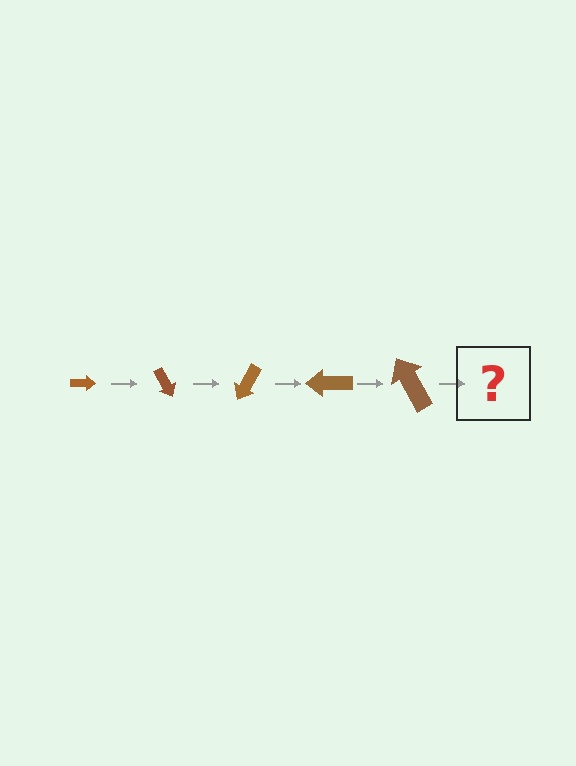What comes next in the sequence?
The next element should be an arrow, larger than the previous one and rotated 300 degrees from the start.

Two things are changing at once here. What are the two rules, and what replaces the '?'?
The two rules are that the arrow grows larger each step and it rotates 60 degrees each step. The '?' should be an arrow, larger than the previous one and rotated 300 degrees from the start.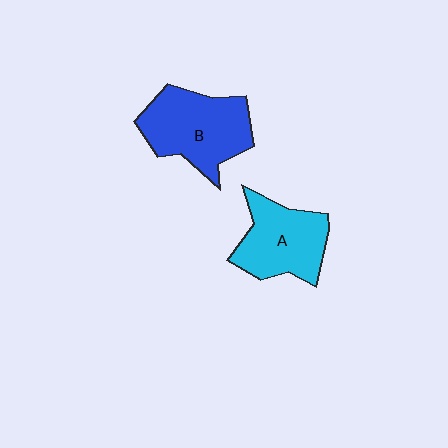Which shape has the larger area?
Shape B (blue).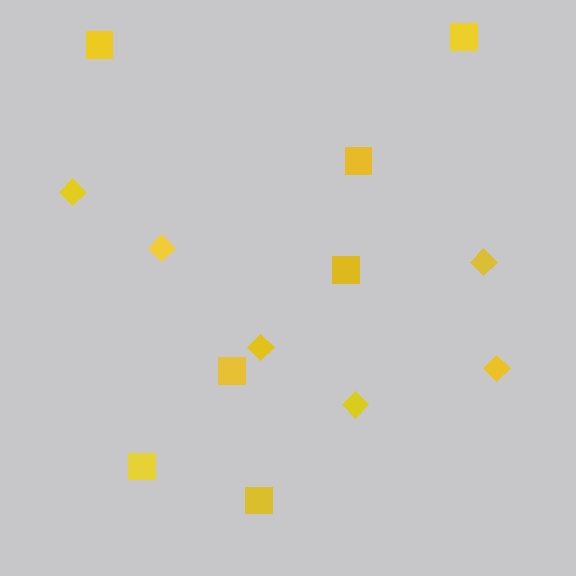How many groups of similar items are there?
There are 2 groups: one group of diamonds (6) and one group of squares (7).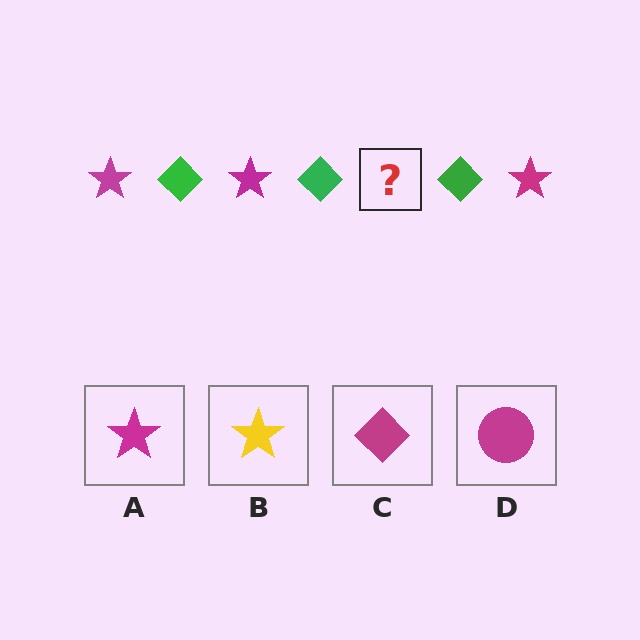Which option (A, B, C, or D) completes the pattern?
A.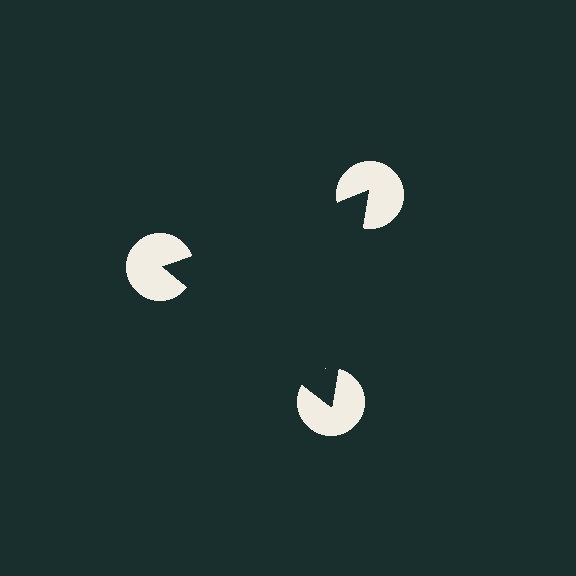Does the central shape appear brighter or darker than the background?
It typically appears slightly darker than the background, even though no actual brightness change is drawn.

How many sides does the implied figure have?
3 sides.